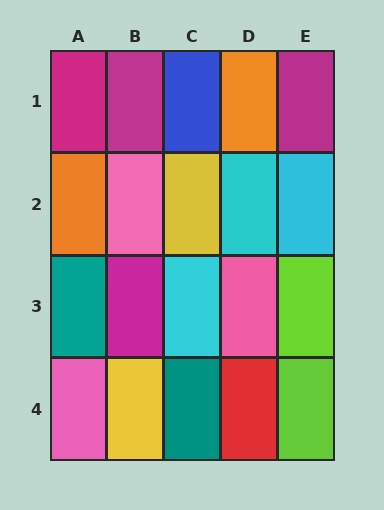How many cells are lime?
2 cells are lime.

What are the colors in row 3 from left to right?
Teal, magenta, cyan, pink, lime.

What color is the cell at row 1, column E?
Magenta.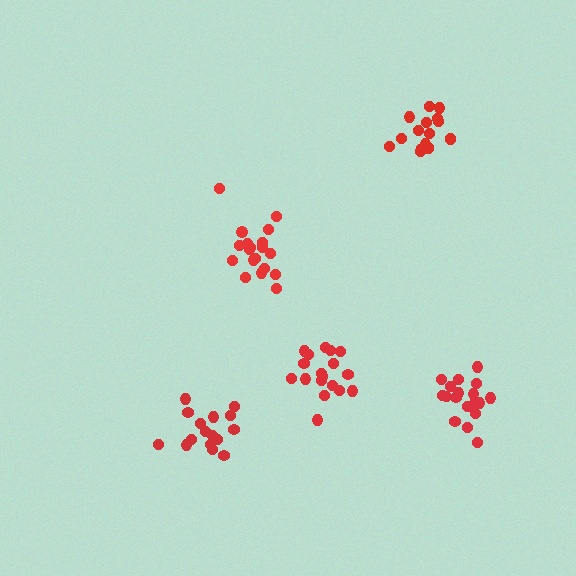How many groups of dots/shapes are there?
There are 5 groups.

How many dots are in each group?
Group 1: 20 dots, Group 2: 17 dots, Group 3: 17 dots, Group 4: 18 dots, Group 5: 19 dots (91 total).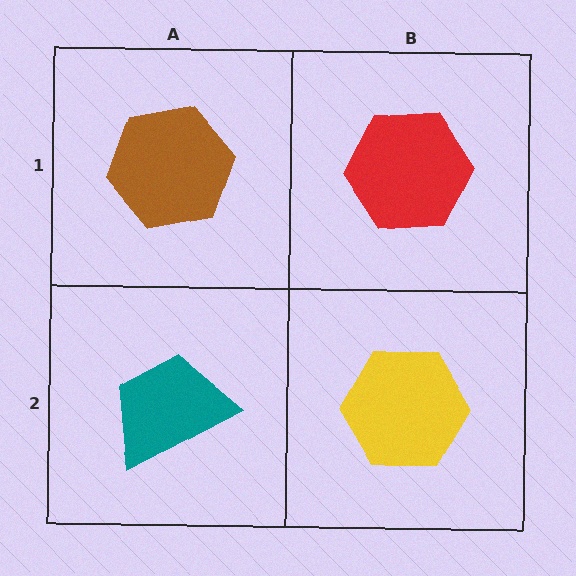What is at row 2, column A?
A teal trapezoid.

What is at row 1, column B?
A red hexagon.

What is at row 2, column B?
A yellow hexagon.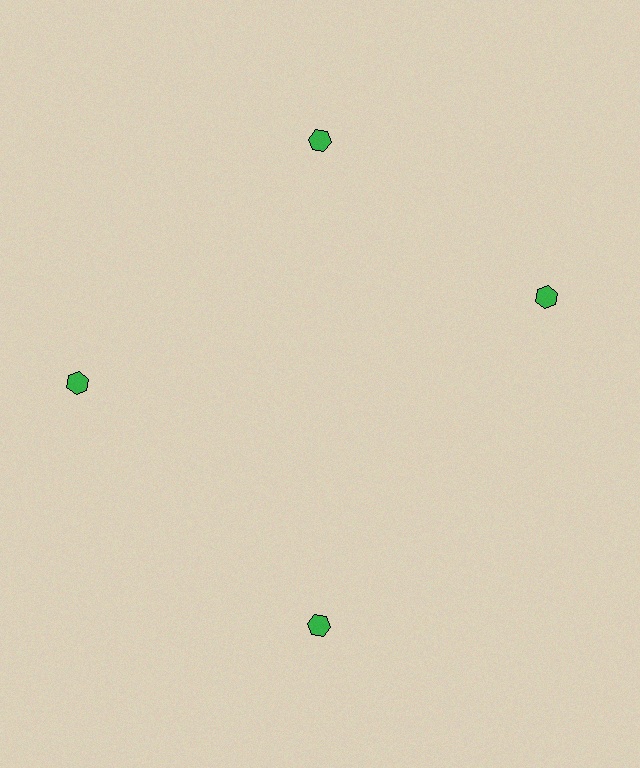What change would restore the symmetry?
The symmetry would be restored by rotating it back into even spacing with its neighbors so that all 4 hexagons sit at equal angles and equal distance from the center.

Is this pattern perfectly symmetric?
No. The 4 green hexagons are arranged in a ring, but one element near the 3 o'clock position is rotated out of alignment along the ring, breaking the 4-fold rotational symmetry.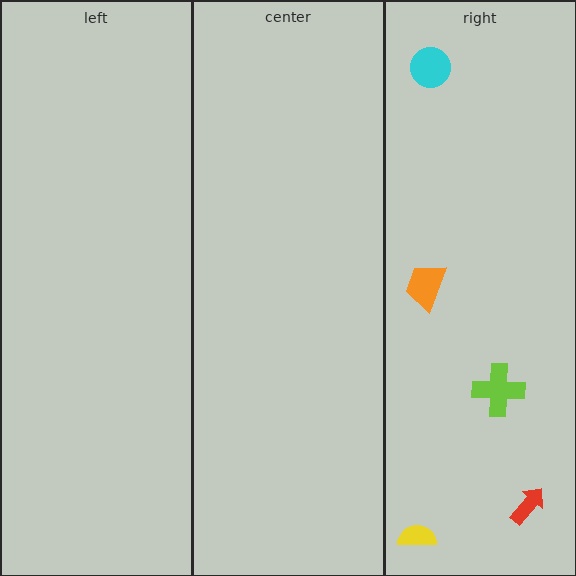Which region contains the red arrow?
The right region.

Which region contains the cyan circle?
The right region.